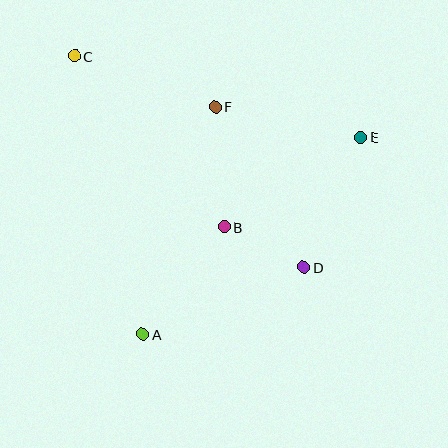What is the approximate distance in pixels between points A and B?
The distance between A and B is approximately 135 pixels.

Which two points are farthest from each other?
Points C and D are farthest from each other.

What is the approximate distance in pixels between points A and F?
The distance between A and F is approximately 239 pixels.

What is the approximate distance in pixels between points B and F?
The distance between B and F is approximately 120 pixels.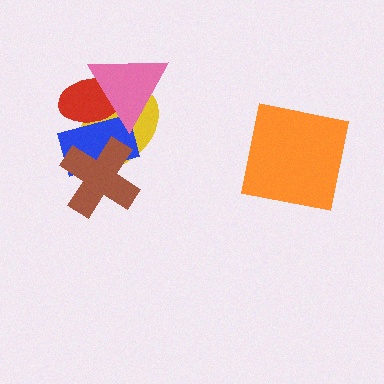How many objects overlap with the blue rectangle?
4 objects overlap with the blue rectangle.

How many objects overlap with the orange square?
0 objects overlap with the orange square.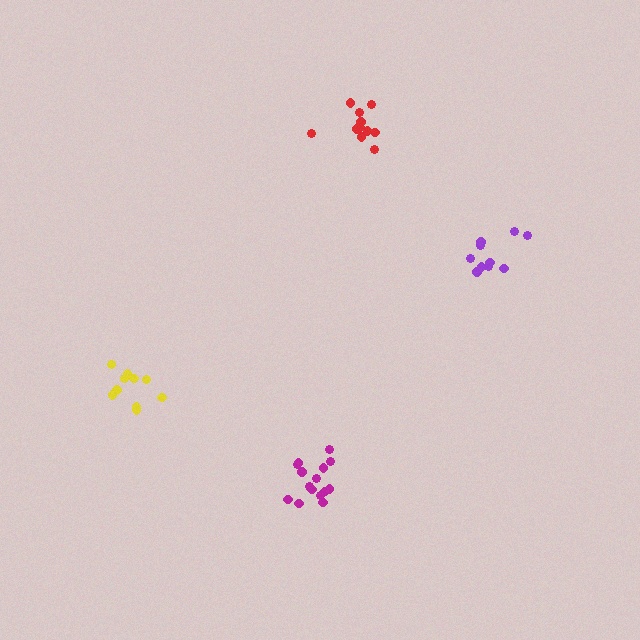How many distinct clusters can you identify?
There are 4 distinct clusters.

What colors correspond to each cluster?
The clusters are colored: red, purple, yellow, magenta.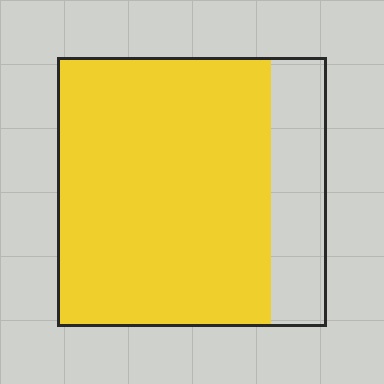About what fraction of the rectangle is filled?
About four fifths (4/5).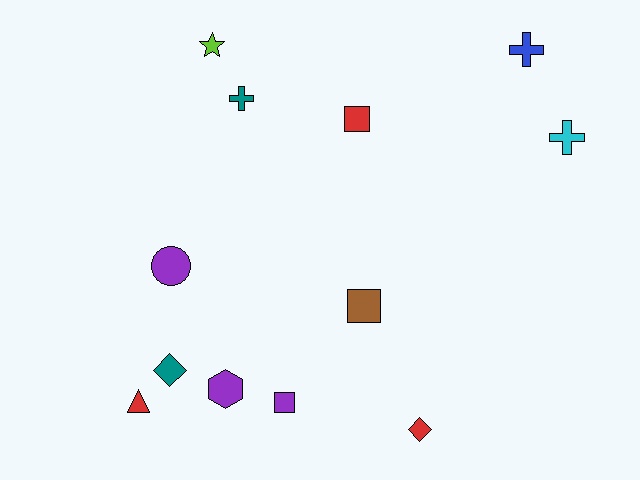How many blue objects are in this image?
There is 1 blue object.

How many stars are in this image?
There is 1 star.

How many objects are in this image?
There are 12 objects.